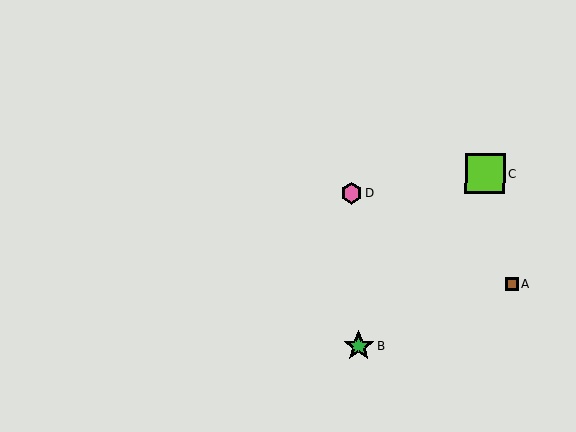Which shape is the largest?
The lime square (labeled C) is the largest.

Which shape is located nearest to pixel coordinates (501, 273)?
The brown square (labeled A) at (512, 284) is nearest to that location.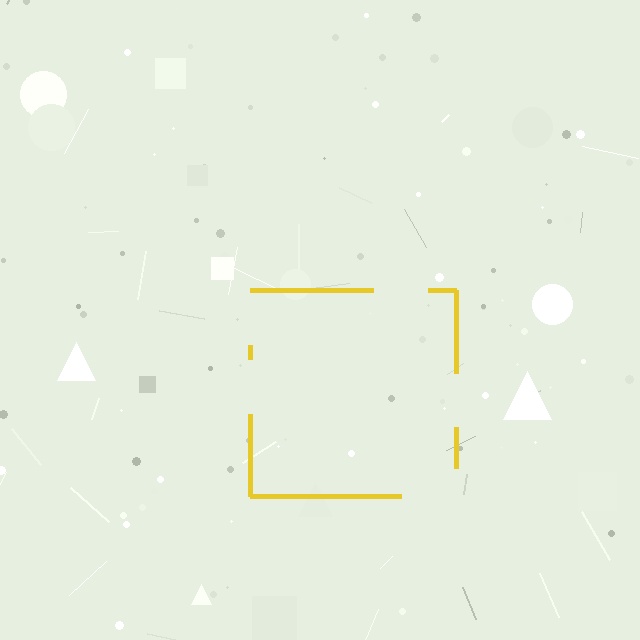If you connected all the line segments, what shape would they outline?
They would outline a square.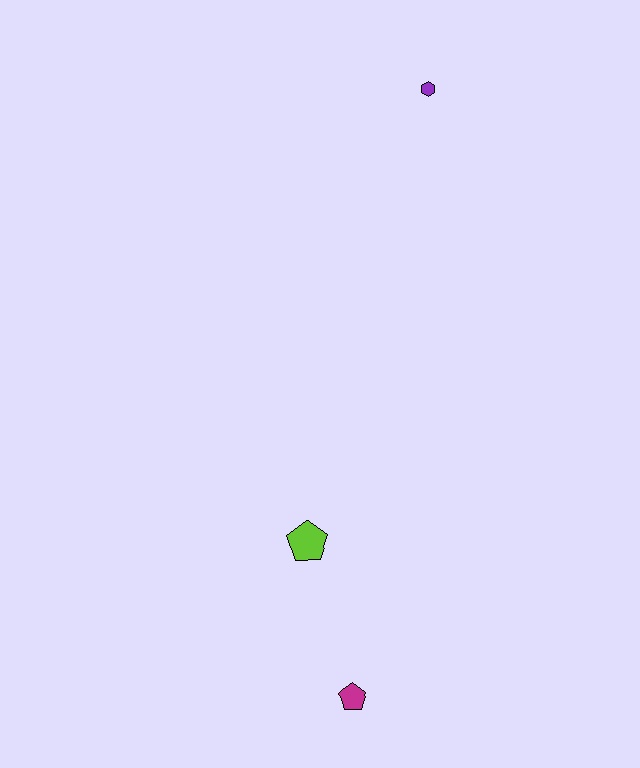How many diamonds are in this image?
There are no diamonds.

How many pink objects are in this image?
There are no pink objects.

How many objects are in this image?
There are 3 objects.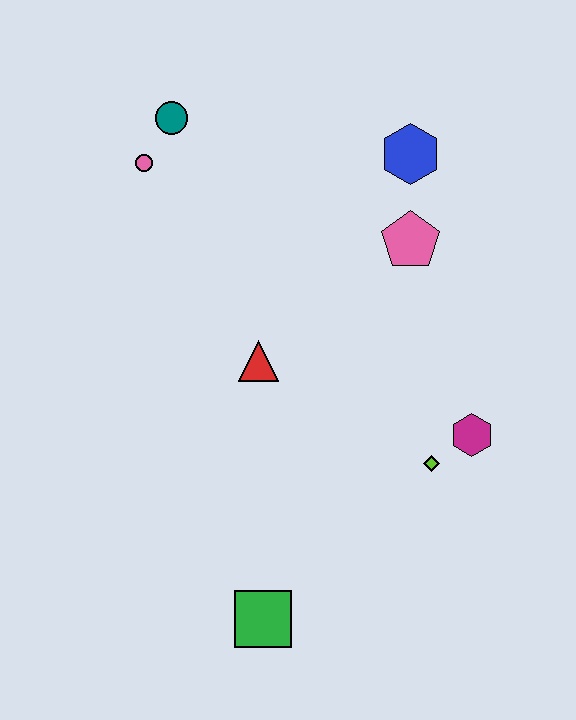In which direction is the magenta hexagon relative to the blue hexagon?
The magenta hexagon is below the blue hexagon.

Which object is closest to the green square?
The lime diamond is closest to the green square.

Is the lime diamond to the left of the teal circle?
No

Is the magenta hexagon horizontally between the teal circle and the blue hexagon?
No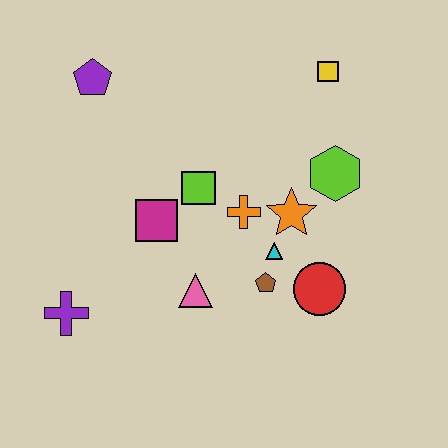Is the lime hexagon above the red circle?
Yes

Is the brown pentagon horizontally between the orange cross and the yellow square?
Yes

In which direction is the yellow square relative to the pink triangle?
The yellow square is above the pink triangle.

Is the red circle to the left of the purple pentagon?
No